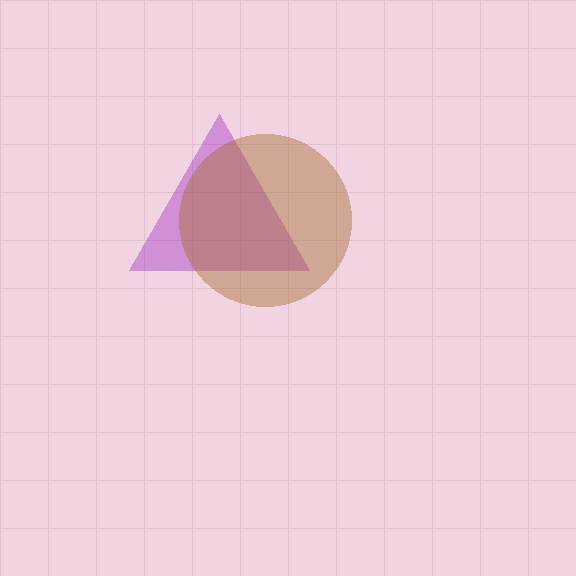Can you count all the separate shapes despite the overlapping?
Yes, there are 2 separate shapes.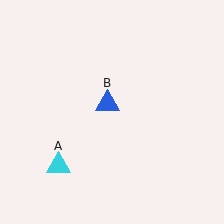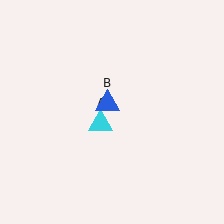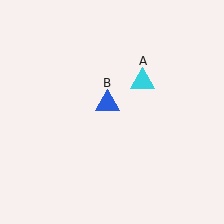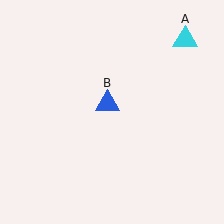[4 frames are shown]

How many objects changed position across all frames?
1 object changed position: cyan triangle (object A).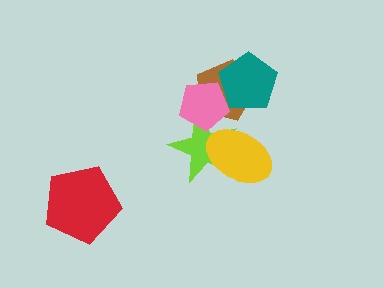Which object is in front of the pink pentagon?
The teal pentagon is in front of the pink pentagon.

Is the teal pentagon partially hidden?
No, no other shape covers it.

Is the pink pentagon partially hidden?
Yes, it is partially covered by another shape.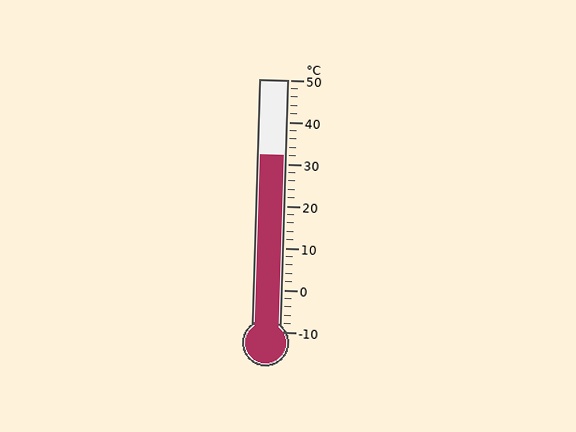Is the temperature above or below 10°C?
The temperature is above 10°C.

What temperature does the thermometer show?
The thermometer shows approximately 32°C.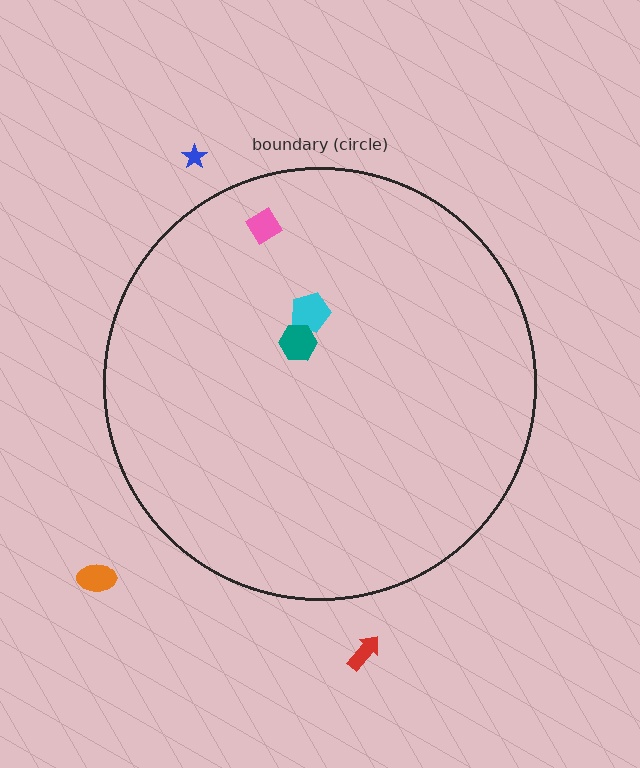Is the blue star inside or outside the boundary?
Outside.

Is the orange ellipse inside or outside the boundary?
Outside.